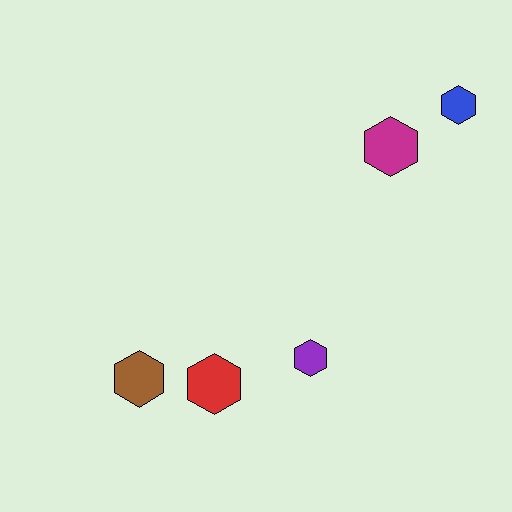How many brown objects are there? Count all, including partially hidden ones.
There is 1 brown object.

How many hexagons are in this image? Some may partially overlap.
There are 5 hexagons.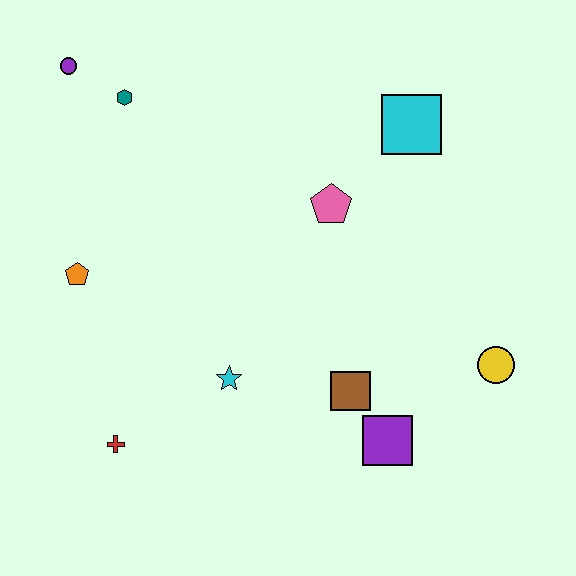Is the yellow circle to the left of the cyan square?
No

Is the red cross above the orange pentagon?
No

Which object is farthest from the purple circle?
The yellow circle is farthest from the purple circle.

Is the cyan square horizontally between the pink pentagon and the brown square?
No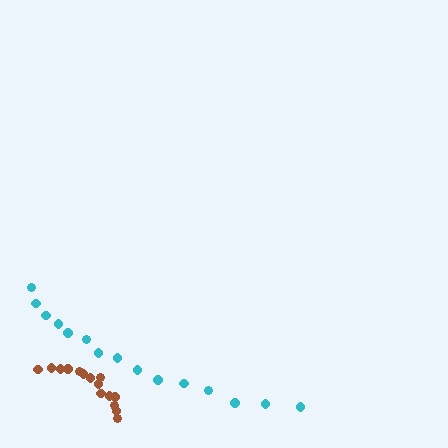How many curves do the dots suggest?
There are 2 distinct paths.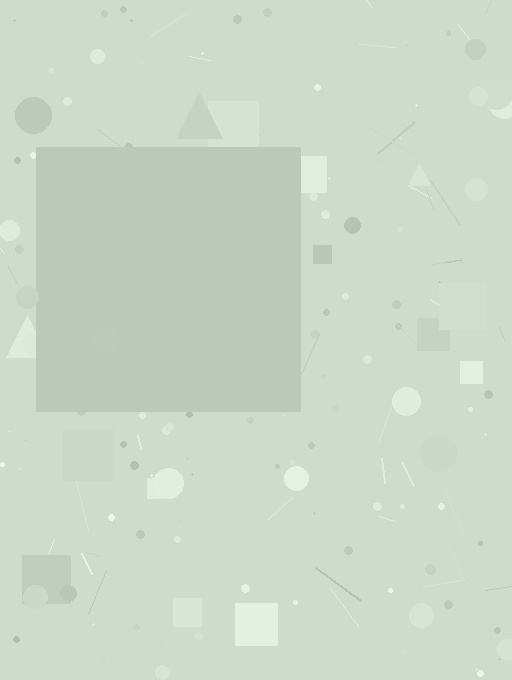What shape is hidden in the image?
A square is hidden in the image.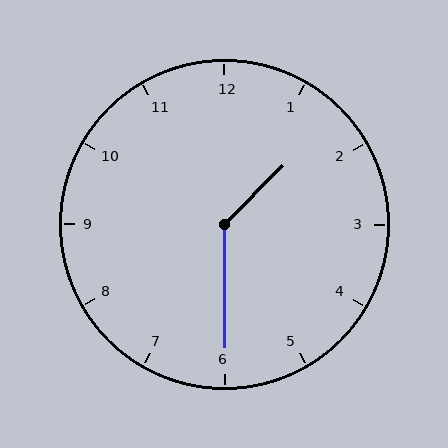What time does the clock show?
1:30.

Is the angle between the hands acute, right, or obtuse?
It is obtuse.